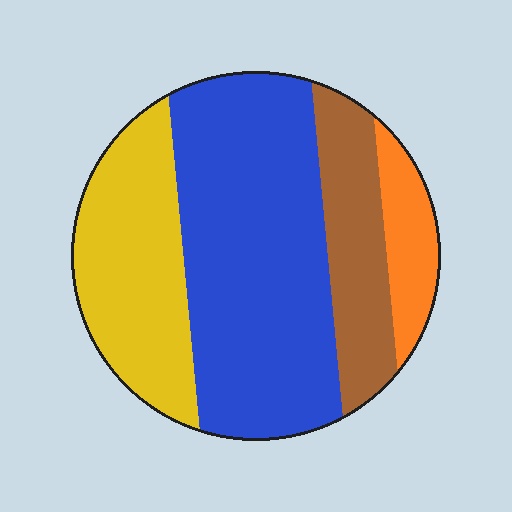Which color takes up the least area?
Orange, at roughly 10%.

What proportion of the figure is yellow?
Yellow covers around 25% of the figure.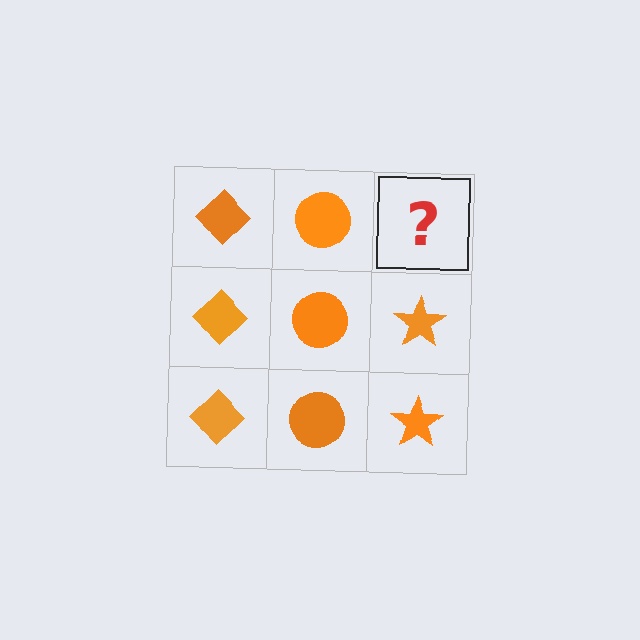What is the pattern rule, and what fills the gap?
The rule is that each column has a consistent shape. The gap should be filled with an orange star.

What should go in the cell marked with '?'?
The missing cell should contain an orange star.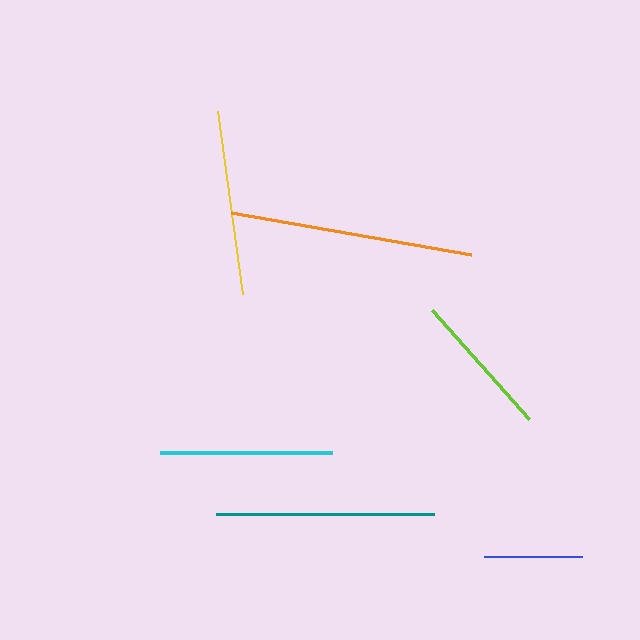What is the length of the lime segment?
The lime segment is approximately 147 pixels long.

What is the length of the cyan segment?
The cyan segment is approximately 171 pixels long.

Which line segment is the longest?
The orange line is the longest at approximately 244 pixels.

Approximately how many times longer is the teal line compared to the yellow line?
The teal line is approximately 1.2 times the length of the yellow line.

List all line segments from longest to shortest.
From longest to shortest: orange, teal, yellow, cyan, lime, blue.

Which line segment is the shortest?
The blue line is the shortest at approximately 98 pixels.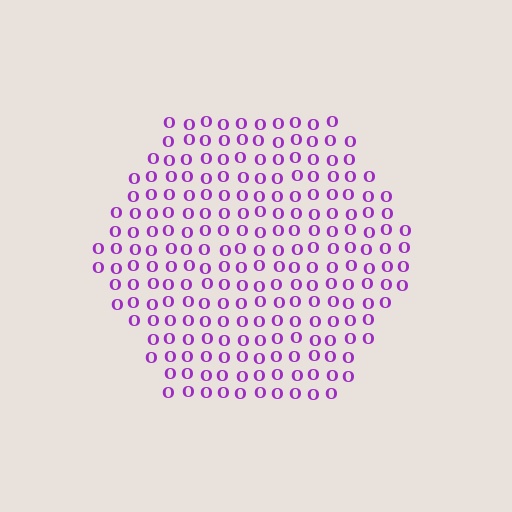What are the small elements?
The small elements are letter O's.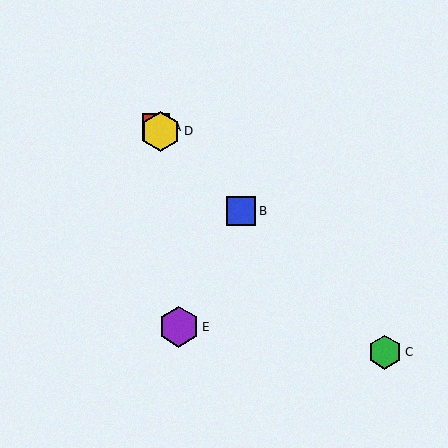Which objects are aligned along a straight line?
Objects A, B, C, D are aligned along a straight line.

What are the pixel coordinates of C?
Object C is at (385, 352).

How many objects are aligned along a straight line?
4 objects (A, B, C, D) are aligned along a straight line.